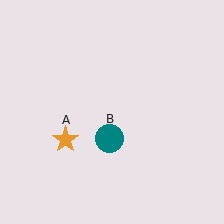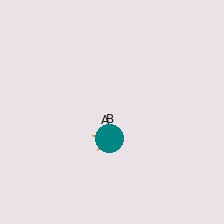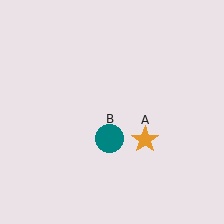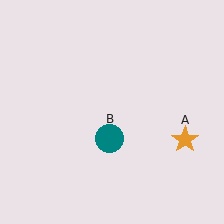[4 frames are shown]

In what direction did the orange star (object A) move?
The orange star (object A) moved right.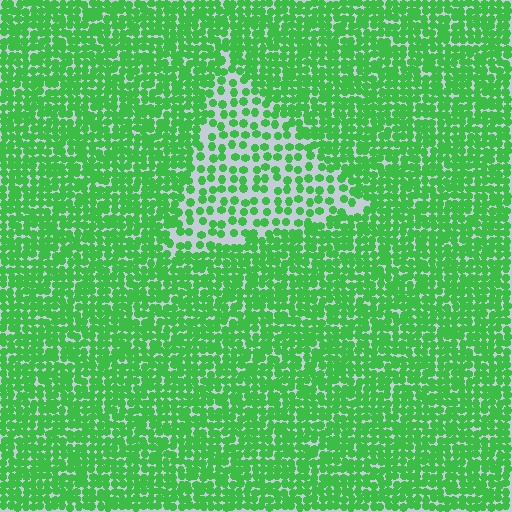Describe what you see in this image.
The image contains small green elements arranged at two different densities. A triangle-shaped region is visible where the elements are less densely packed than the surrounding area.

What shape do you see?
I see a triangle.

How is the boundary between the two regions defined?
The boundary is defined by a change in element density (approximately 2.2x ratio). All elements are the same color, size, and shape.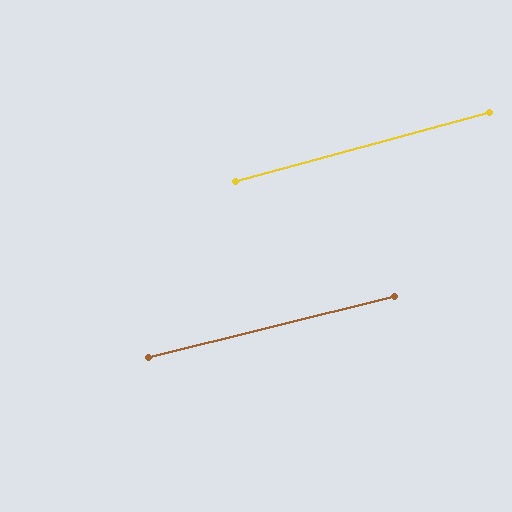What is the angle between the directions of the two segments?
Approximately 1 degree.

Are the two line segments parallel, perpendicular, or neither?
Parallel — their directions differ by only 1.2°.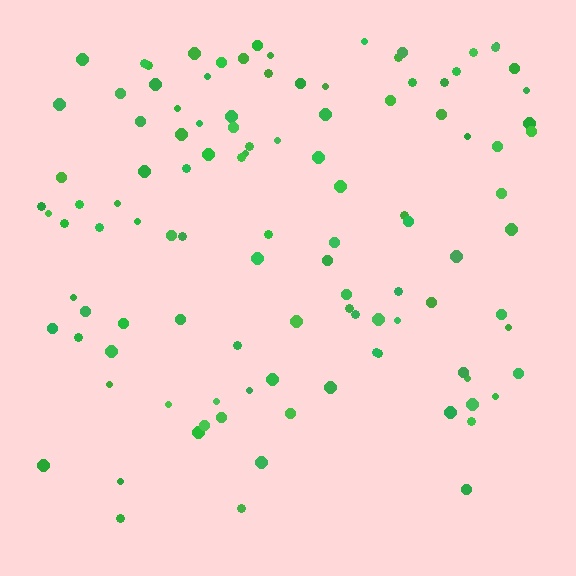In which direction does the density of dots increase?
From bottom to top, with the top side densest.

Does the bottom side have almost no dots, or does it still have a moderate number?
Still a moderate number, just noticeably fewer than the top.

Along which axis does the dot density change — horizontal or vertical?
Vertical.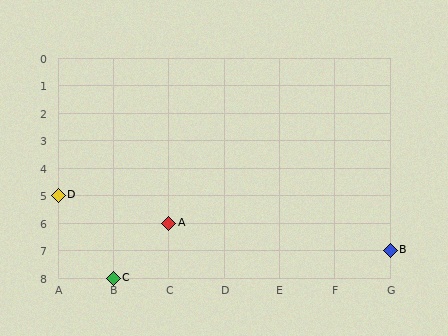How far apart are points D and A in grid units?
Points D and A are 2 columns and 1 row apart (about 2.2 grid units diagonally).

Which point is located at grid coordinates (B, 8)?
Point C is at (B, 8).